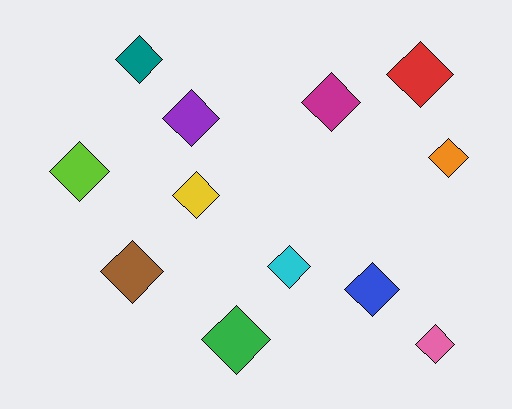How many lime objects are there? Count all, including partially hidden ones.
There is 1 lime object.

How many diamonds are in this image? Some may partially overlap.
There are 12 diamonds.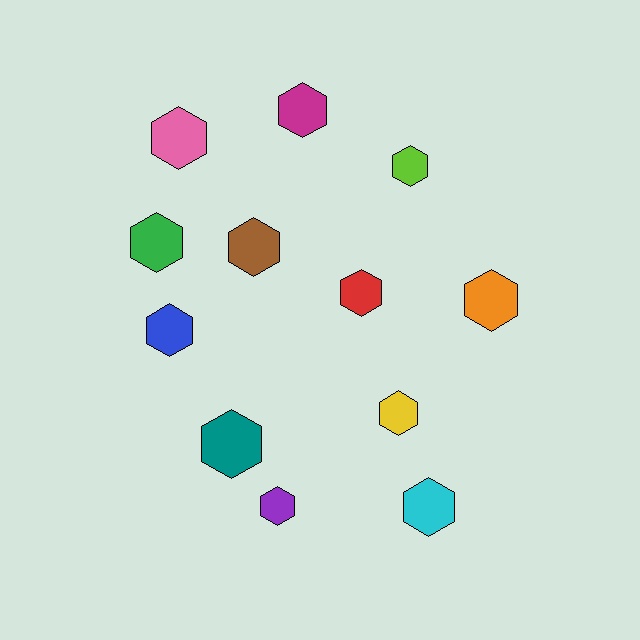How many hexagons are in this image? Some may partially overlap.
There are 12 hexagons.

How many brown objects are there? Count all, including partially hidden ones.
There is 1 brown object.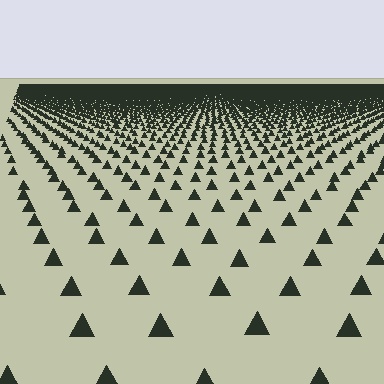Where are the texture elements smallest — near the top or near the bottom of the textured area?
Near the top.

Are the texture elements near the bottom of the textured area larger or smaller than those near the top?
Larger. Near the bottom, elements are closer to the viewer and appear at a bigger on-screen size.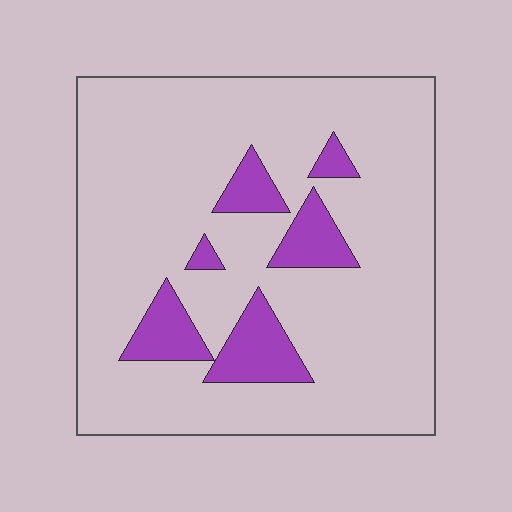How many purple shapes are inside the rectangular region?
6.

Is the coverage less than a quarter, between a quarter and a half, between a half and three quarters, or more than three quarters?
Less than a quarter.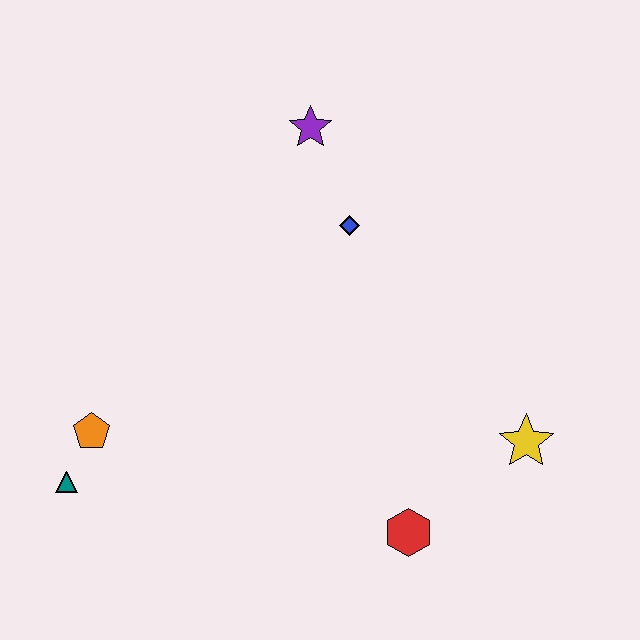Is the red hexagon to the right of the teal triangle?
Yes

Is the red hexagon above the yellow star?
No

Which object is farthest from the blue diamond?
The teal triangle is farthest from the blue diamond.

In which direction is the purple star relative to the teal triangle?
The purple star is above the teal triangle.